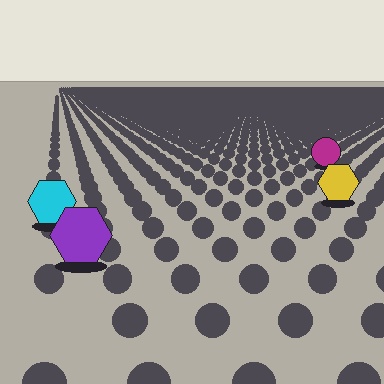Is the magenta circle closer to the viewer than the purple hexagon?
No. The purple hexagon is closer — you can tell from the texture gradient: the ground texture is coarser near it.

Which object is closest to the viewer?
The purple hexagon is closest. The texture marks near it are larger and more spread out.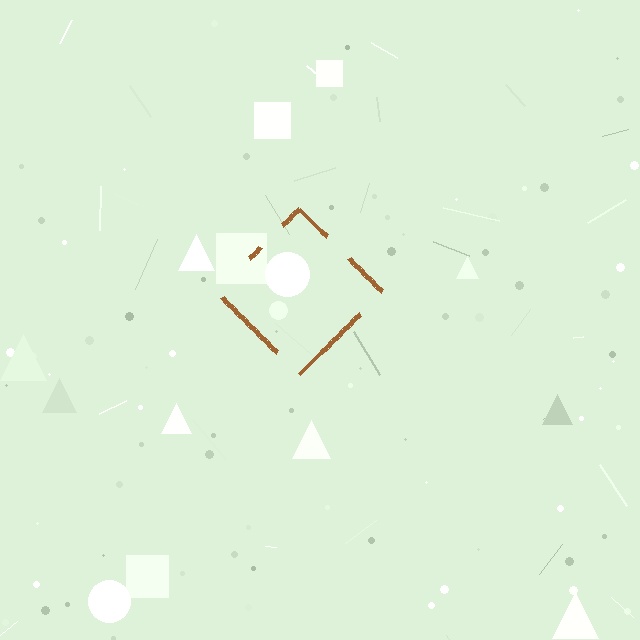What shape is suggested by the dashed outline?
The dashed outline suggests a diamond.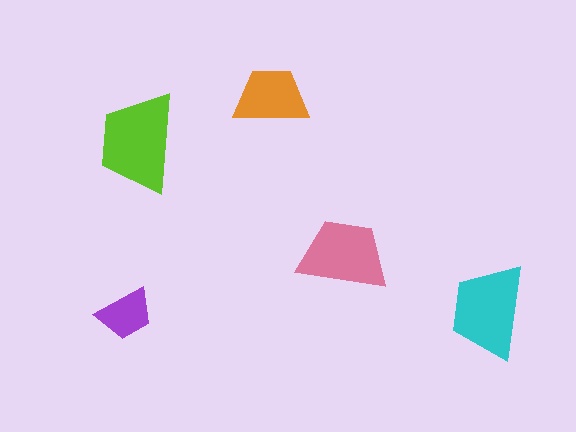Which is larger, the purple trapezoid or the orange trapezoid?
The orange one.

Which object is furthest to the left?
The purple trapezoid is leftmost.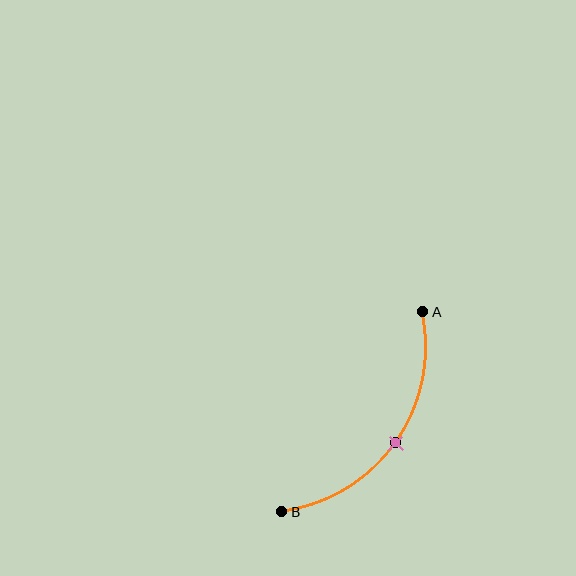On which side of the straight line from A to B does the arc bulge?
The arc bulges below and to the right of the straight line connecting A and B.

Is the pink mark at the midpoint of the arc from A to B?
Yes. The pink mark lies on the arc at equal arc-length from both A and B — it is the arc midpoint.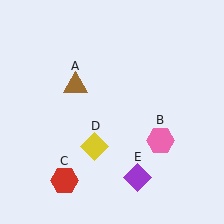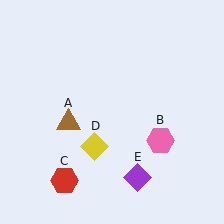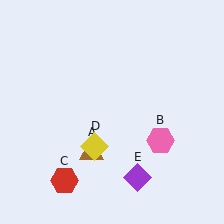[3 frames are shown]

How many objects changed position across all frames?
1 object changed position: brown triangle (object A).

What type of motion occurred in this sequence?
The brown triangle (object A) rotated counterclockwise around the center of the scene.